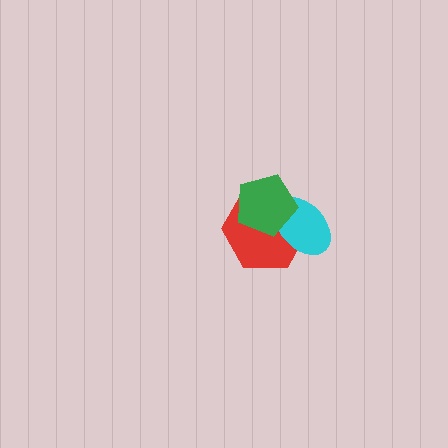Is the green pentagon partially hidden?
No, no other shape covers it.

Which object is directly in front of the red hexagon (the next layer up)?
The cyan ellipse is directly in front of the red hexagon.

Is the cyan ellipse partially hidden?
Yes, it is partially covered by another shape.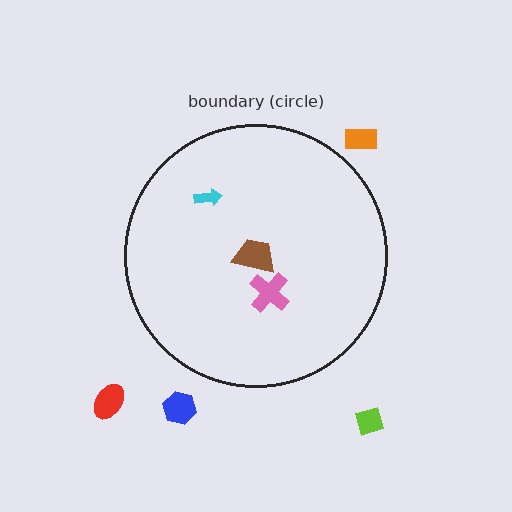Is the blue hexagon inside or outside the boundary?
Outside.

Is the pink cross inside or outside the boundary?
Inside.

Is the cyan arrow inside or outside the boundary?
Inside.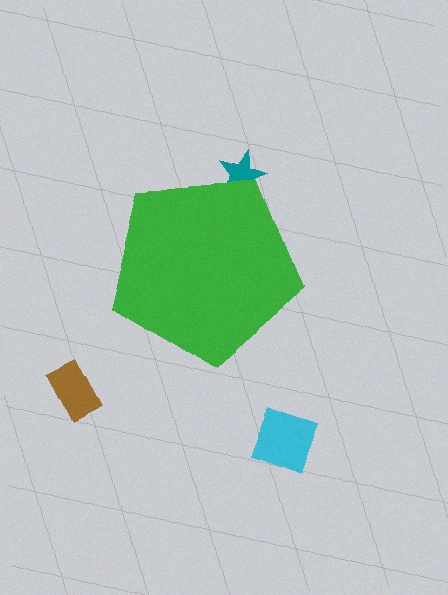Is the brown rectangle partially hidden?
No, the brown rectangle is fully visible.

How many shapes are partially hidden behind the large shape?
1 shape is partially hidden.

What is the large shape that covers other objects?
A green pentagon.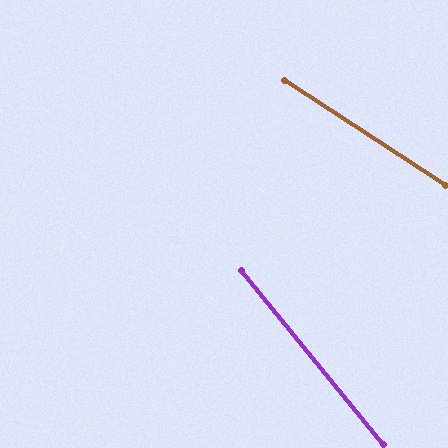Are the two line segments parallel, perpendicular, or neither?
Neither parallel nor perpendicular — they differ by about 18°.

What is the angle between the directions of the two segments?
Approximately 18 degrees.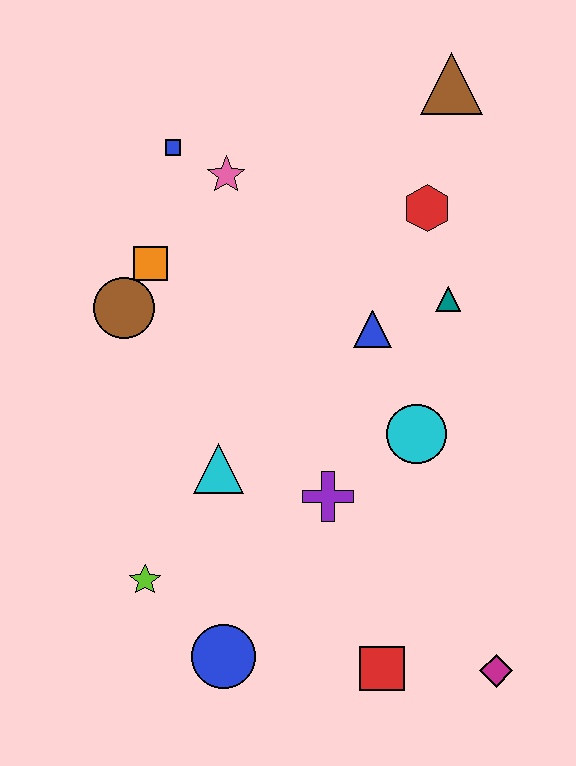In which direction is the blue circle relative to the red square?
The blue circle is to the left of the red square.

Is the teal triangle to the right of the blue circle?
Yes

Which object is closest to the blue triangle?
The teal triangle is closest to the blue triangle.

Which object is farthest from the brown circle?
The magenta diamond is farthest from the brown circle.